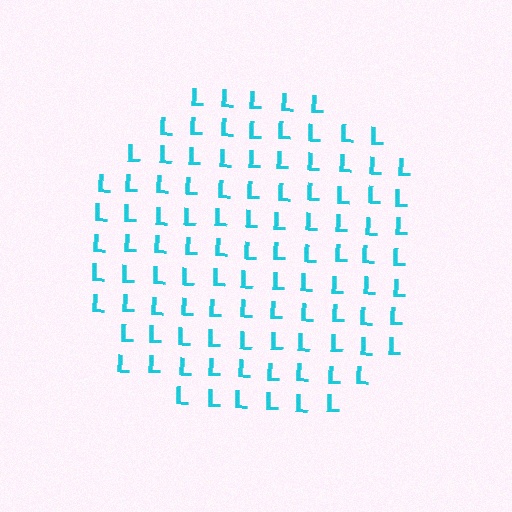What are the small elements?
The small elements are letter L's.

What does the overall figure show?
The overall figure shows a circle.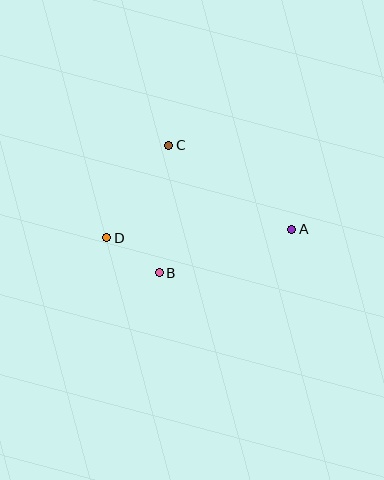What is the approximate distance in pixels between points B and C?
The distance between B and C is approximately 128 pixels.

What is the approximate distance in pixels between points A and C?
The distance between A and C is approximately 149 pixels.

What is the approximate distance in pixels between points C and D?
The distance between C and D is approximately 112 pixels.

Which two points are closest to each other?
Points B and D are closest to each other.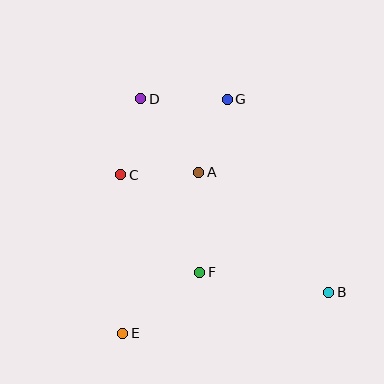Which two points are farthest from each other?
Points B and D are farthest from each other.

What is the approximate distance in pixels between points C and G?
The distance between C and G is approximately 131 pixels.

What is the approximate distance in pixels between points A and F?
The distance between A and F is approximately 100 pixels.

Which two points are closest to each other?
Points A and C are closest to each other.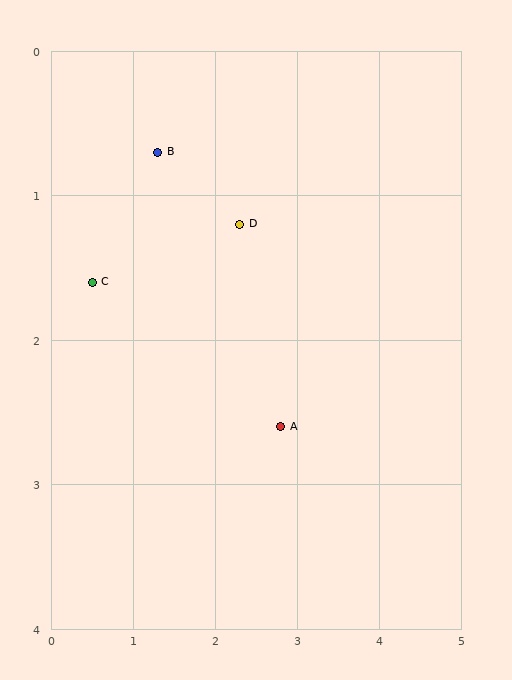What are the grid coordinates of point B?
Point B is at approximately (1.3, 0.7).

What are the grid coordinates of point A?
Point A is at approximately (2.8, 2.6).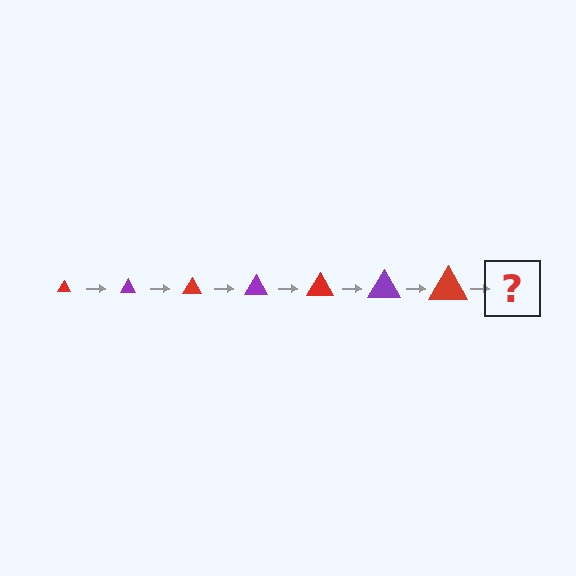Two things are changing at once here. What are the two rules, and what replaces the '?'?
The two rules are that the triangle grows larger each step and the color cycles through red and purple. The '?' should be a purple triangle, larger than the previous one.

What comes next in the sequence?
The next element should be a purple triangle, larger than the previous one.